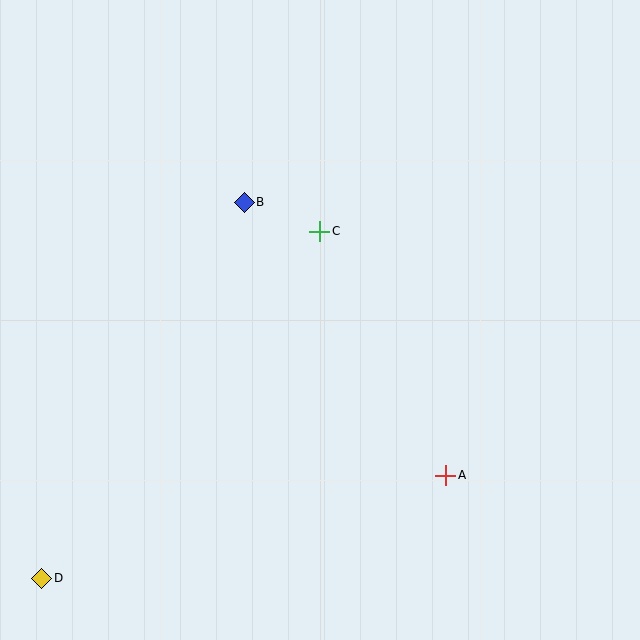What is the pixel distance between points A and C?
The distance between A and C is 275 pixels.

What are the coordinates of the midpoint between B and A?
The midpoint between B and A is at (345, 339).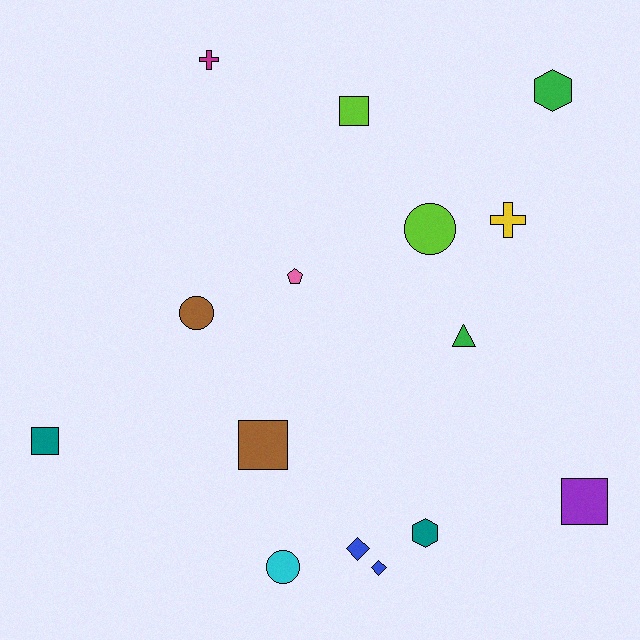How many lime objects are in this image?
There are 2 lime objects.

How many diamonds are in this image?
There are 2 diamonds.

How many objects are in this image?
There are 15 objects.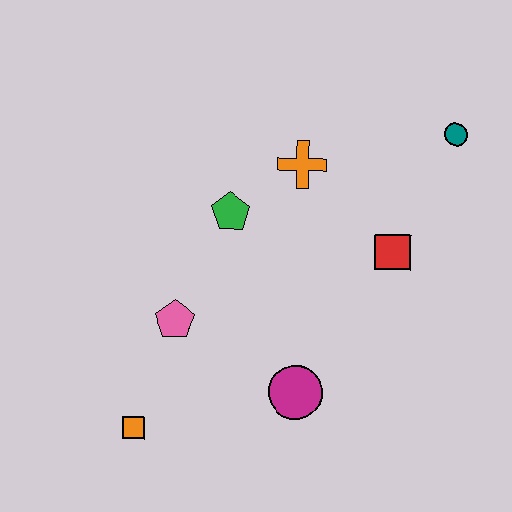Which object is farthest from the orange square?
The teal circle is farthest from the orange square.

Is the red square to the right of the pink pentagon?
Yes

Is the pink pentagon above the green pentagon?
No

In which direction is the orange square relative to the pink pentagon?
The orange square is below the pink pentagon.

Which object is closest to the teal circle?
The red square is closest to the teal circle.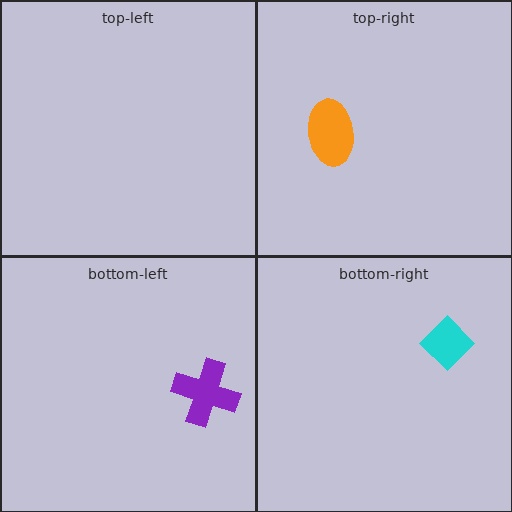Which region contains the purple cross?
The bottom-left region.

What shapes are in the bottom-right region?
The cyan diamond.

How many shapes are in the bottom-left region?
1.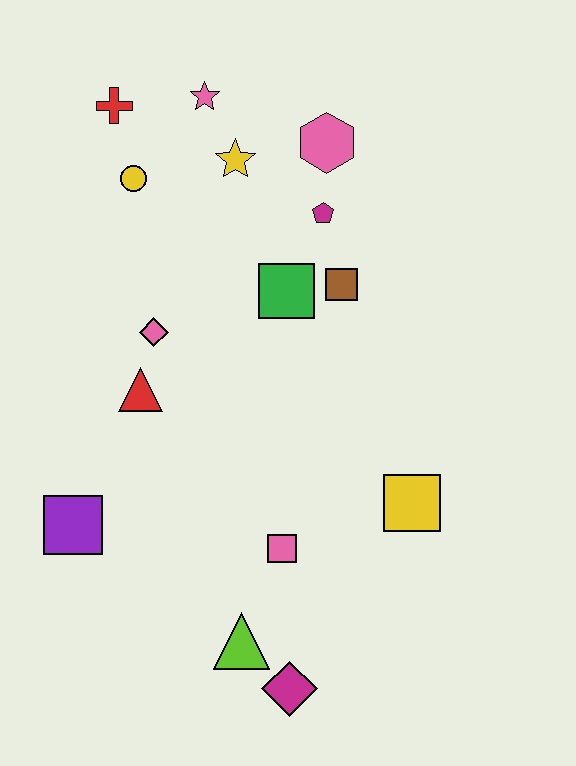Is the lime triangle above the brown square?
No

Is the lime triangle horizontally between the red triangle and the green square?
Yes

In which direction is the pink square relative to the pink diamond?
The pink square is below the pink diamond.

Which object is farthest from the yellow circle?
The magenta diamond is farthest from the yellow circle.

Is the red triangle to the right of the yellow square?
No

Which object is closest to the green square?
The brown square is closest to the green square.